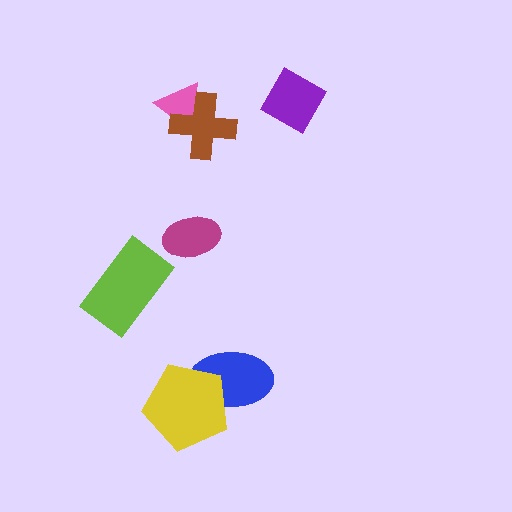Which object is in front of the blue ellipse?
The yellow pentagon is in front of the blue ellipse.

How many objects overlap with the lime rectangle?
0 objects overlap with the lime rectangle.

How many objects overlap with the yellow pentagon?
1 object overlaps with the yellow pentagon.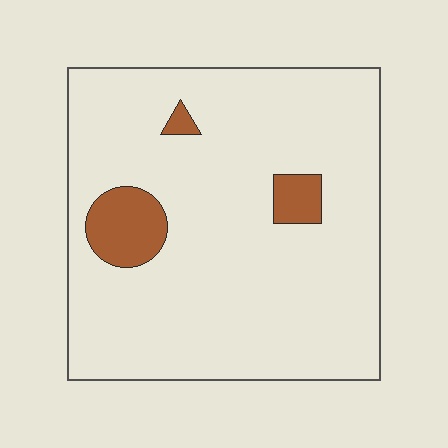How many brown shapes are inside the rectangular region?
3.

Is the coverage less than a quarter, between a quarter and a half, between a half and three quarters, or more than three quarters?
Less than a quarter.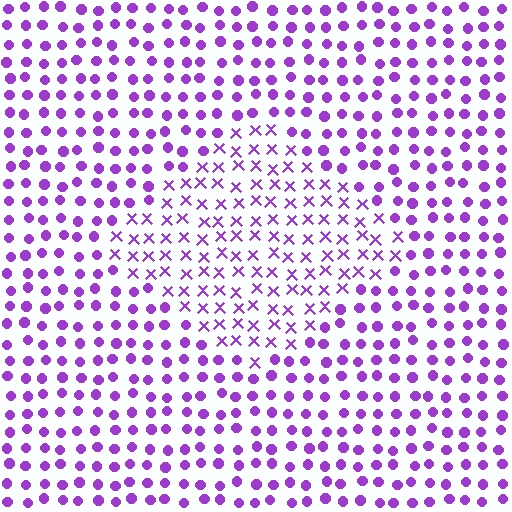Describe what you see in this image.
The image is filled with small purple elements arranged in a uniform grid. A diamond-shaped region contains X marks, while the surrounding area contains circles. The boundary is defined purely by the change in element shape.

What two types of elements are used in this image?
The image uses X marks inside the diamond region and circles outside it.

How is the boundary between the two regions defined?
The boundary is defined by a change in element shape: X marks inside vs. circles outside. All elements share the same color and spacing.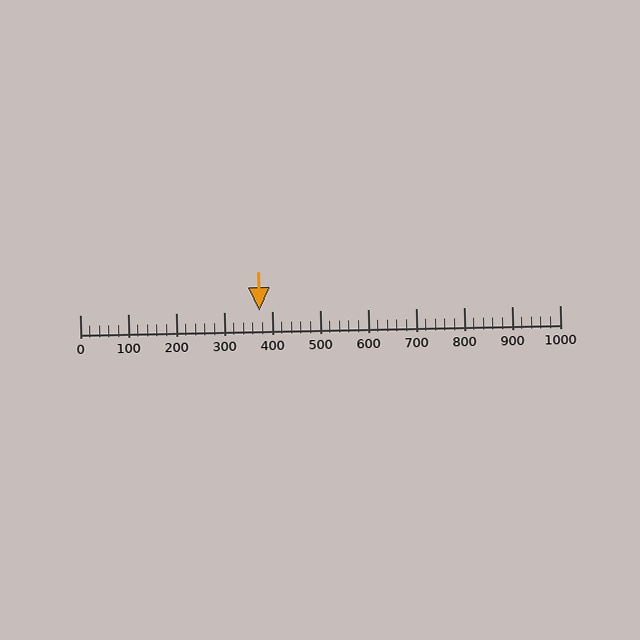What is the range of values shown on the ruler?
The ruler shows values from 0 to 1000.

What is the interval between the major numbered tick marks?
The major tick marks are spaced 100 units apart.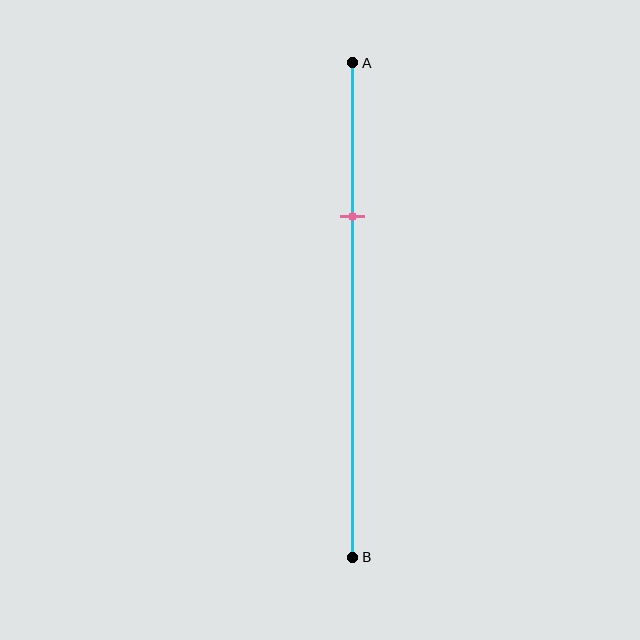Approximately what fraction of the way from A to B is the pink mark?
The pink mark is approximately 30% of the way from A to B.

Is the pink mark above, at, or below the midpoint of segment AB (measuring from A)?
The pink mark is above the midpoint of segment AB.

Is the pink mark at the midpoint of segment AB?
No, the mark is at about 30% from A, not at the 50% midpoint.